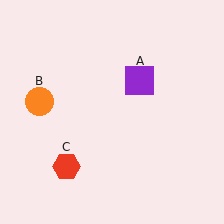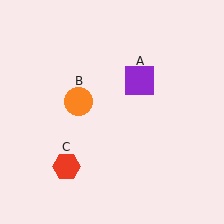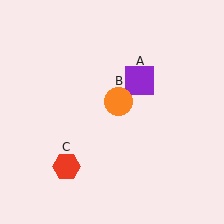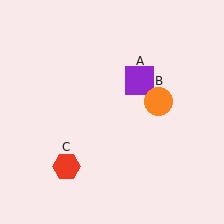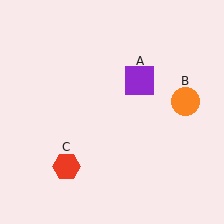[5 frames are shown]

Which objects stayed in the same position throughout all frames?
Purple square (object A) and red hexagon (object C) remained stationary.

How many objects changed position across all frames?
1 object changed position: orange circle (object B).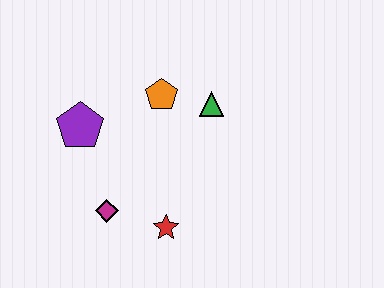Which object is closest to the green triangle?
The orange pentagon is closest to the green triangle.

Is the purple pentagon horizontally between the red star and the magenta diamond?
No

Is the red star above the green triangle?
No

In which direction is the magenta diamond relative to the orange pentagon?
The magenta diamond is below the orange pentagon.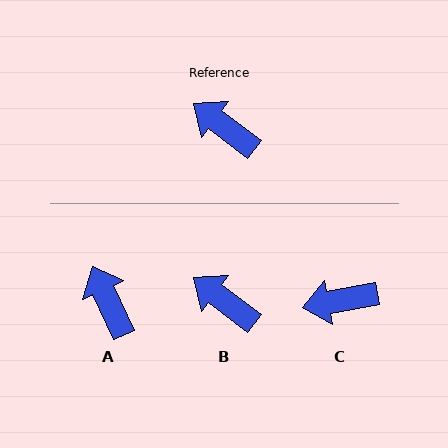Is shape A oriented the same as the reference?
No, it is off by about 29 degrees.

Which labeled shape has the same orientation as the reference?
B.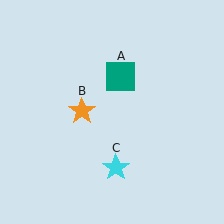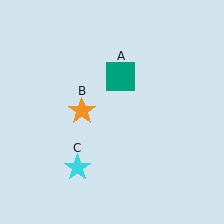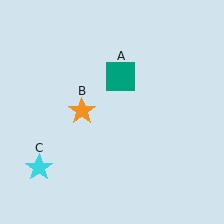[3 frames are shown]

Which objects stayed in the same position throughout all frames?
Teal square (object A) and orange star (object B) remained stationary.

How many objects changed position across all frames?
1 object changed position: cyan star (object C).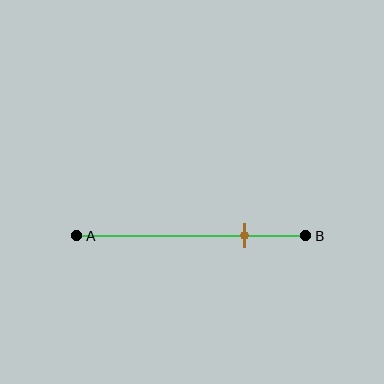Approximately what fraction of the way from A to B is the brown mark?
The brown mark is approximately 75% of the way from A to B.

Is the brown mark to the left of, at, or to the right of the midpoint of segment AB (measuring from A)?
The brown mark is to the right of the midpoint of segment AB.